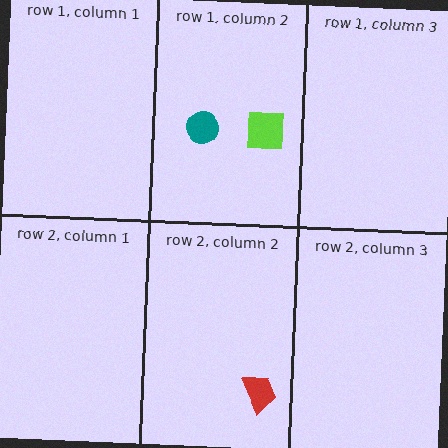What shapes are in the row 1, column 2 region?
The teal circle, the lime square.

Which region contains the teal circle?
The row 1, column 2 region.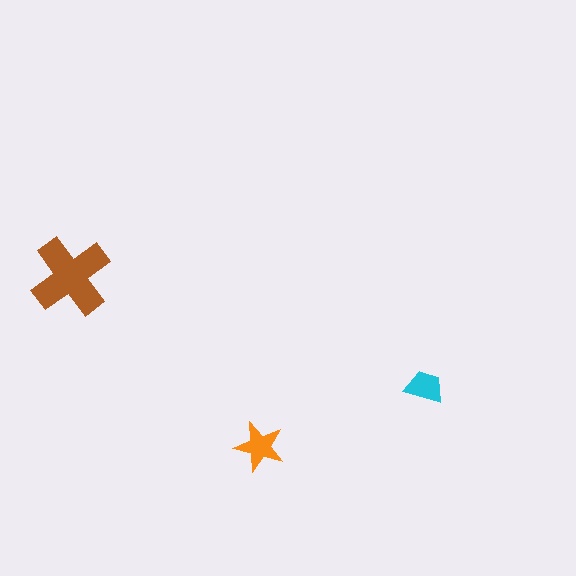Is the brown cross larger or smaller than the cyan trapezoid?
Larger.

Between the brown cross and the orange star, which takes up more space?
The brown cross.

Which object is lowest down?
The orange star is bottommost.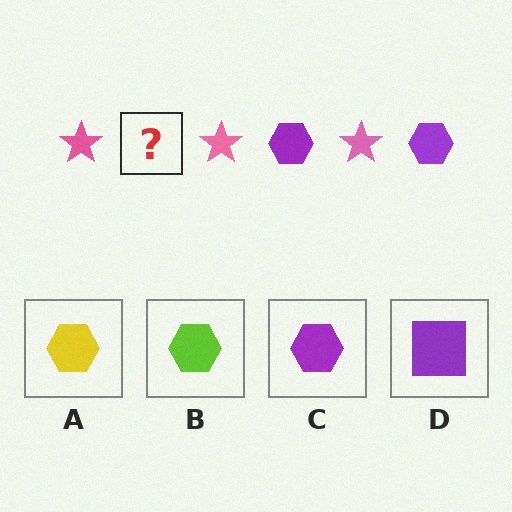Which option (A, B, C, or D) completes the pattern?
C.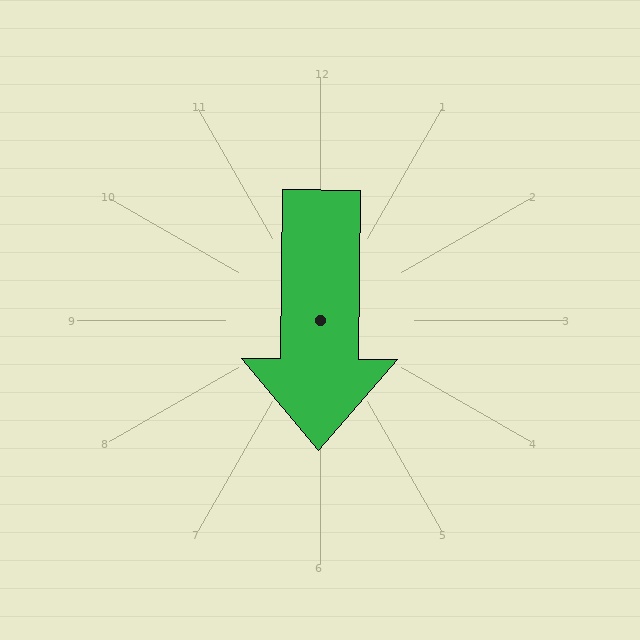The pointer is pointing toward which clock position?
Roughly 6 o'clock.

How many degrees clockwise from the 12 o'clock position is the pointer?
Approximately 181 degrees.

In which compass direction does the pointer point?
South.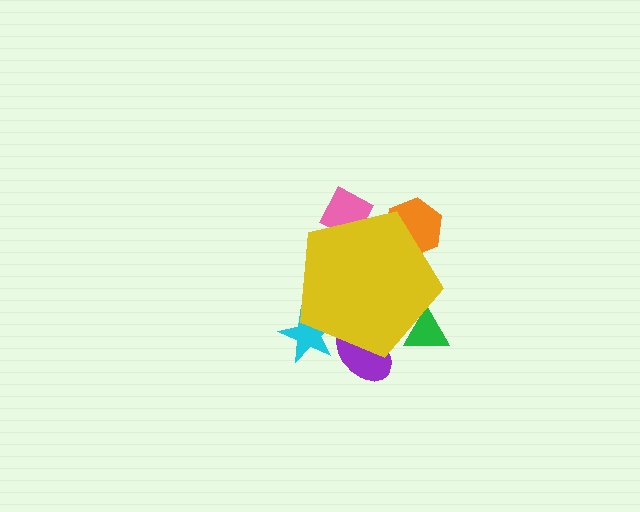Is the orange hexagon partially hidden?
Yes, the orange hexagon is partially hidden behind the yellow pentagon.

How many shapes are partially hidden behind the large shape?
5 shapes are partially hidden.